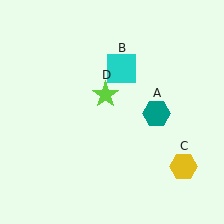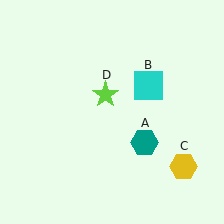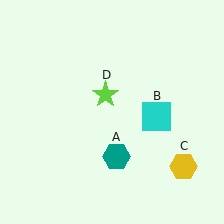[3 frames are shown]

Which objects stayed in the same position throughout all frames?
Yellow hexagon (object C) and lime star (object D) remained stationary.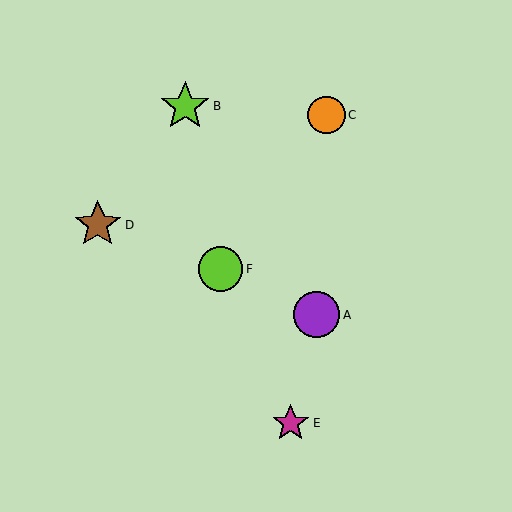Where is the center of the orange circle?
The center of the orange circle is at (327, 115).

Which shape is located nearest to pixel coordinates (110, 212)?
The brown star (labeled D) at (98, 225) is nearest to that location.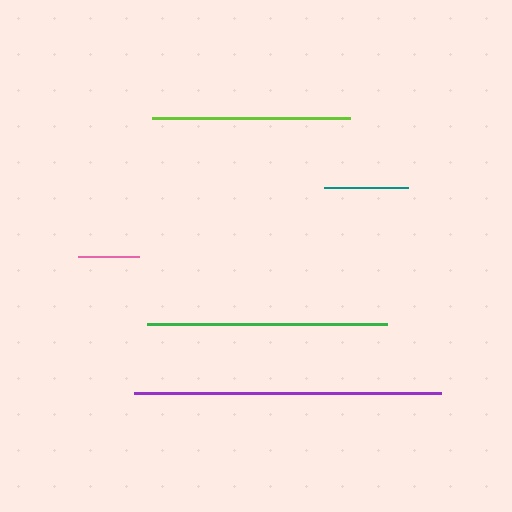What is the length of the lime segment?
The lime segment is approximately 198 pixels long.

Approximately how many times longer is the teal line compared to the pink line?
The teal line is approximately 1.4 times the length of the pink line.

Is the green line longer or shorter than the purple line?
The purple line is longer than the green line.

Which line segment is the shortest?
The pink line is the shortest at approximately 61 pixels.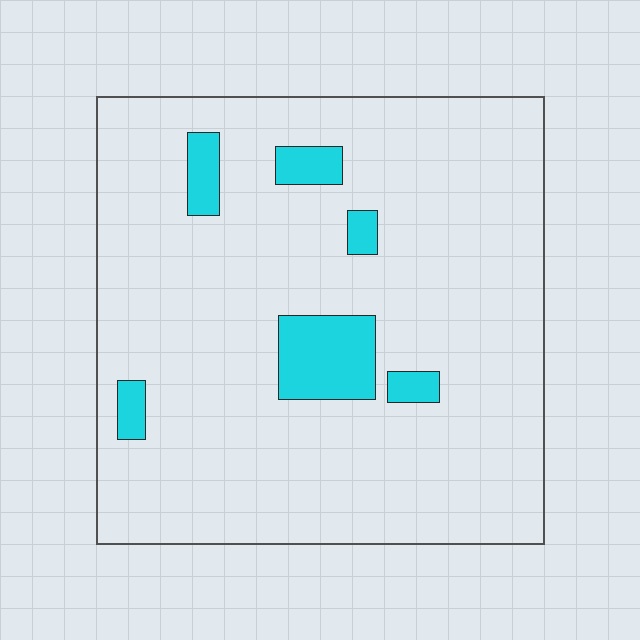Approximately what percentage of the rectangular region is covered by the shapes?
Approximately 10%.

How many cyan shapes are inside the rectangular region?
6.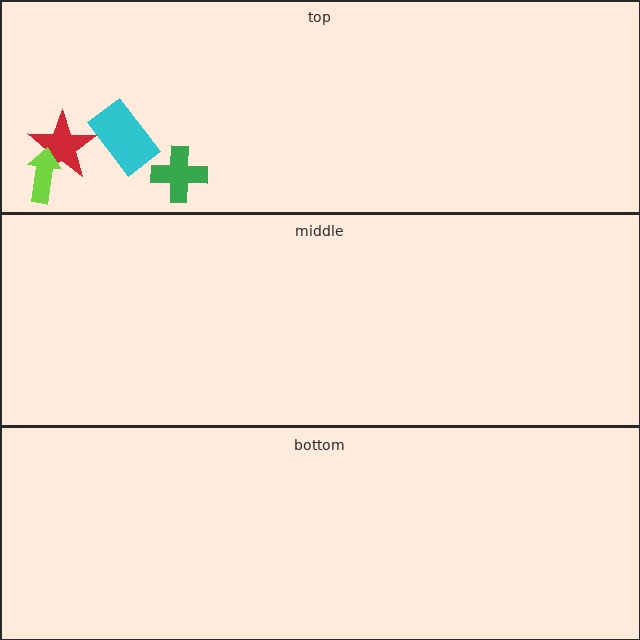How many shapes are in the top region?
4.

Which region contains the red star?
The top region.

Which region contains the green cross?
The top region.